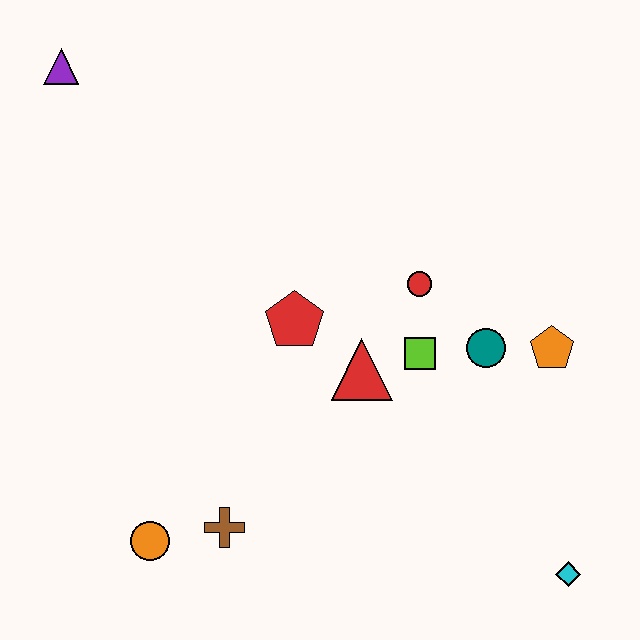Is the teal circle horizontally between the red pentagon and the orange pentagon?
Yes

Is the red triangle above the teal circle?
No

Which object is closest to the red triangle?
The lime square is closest to the red triangle.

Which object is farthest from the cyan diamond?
The purple triangle is farthest from the cyan diamond.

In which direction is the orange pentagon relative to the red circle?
The orange pentagon is to the right of the red circle.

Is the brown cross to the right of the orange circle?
Yes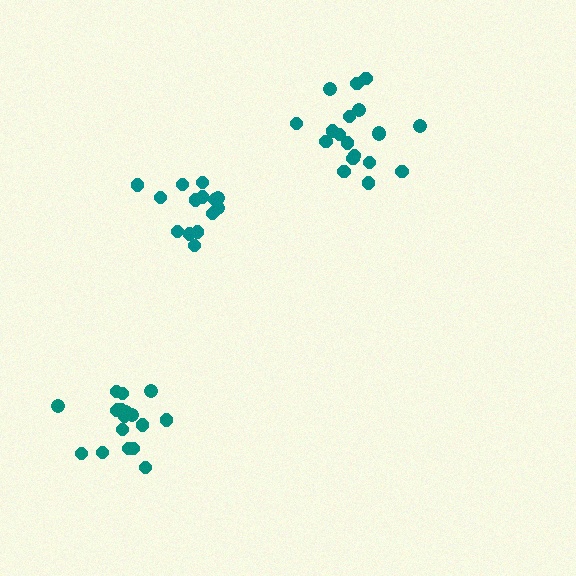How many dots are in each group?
Group 1: 14 dots, Group 2: 19 dots, Group 3: 18 dots (51 total).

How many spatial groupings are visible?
There are 3 spatial groupings.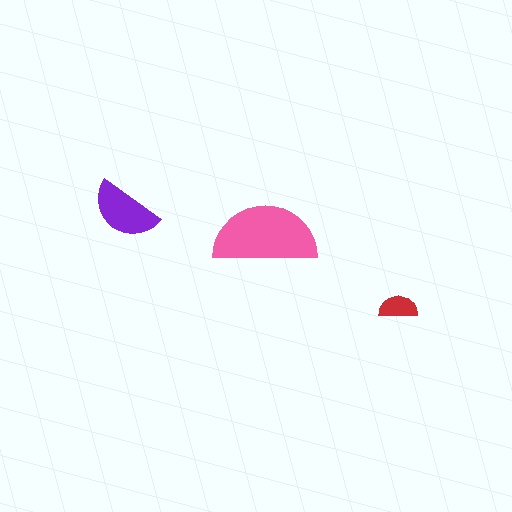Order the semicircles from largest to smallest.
the pink one, the purple one, the red one.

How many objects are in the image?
There are 3 objects in the image.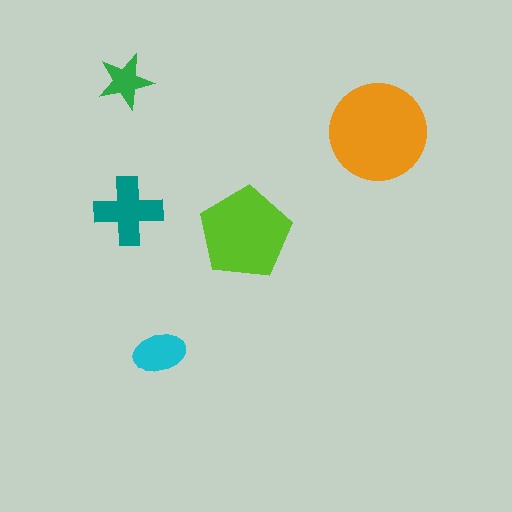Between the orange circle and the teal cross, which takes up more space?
The orange circle.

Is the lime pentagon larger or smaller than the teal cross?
Larger.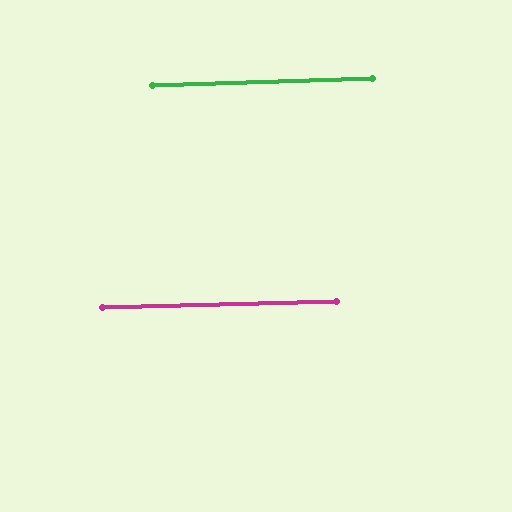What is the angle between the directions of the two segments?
Approximately 0 degrees.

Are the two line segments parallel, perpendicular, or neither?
Parallel — their directions differ by only 0.4°.